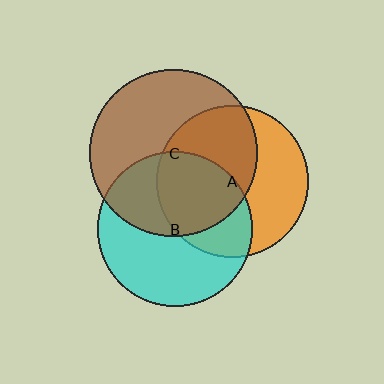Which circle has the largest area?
Circle C (brown).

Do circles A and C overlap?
Yes.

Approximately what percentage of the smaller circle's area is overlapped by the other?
Approximately 55%.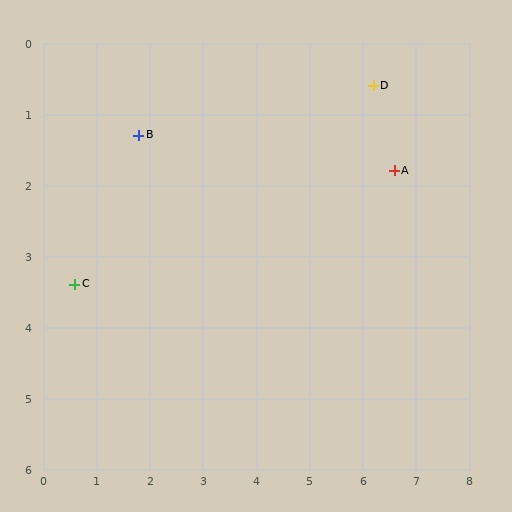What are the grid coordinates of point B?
Point B is at approximately (1.8, 1.3).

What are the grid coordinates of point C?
Point C is at approximately (0.6, 3.4).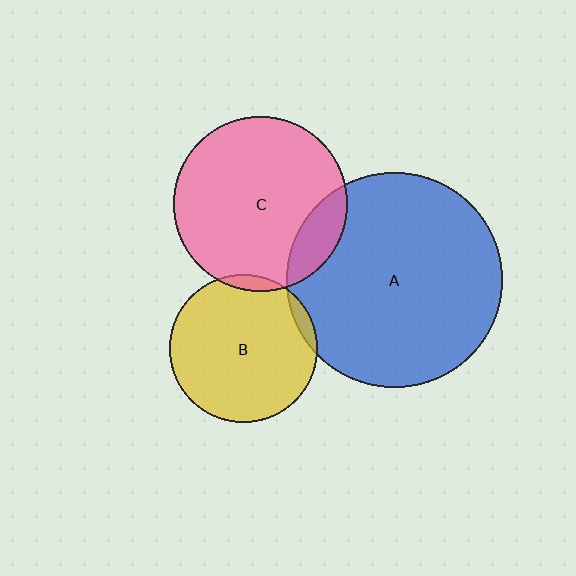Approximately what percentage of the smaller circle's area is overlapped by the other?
Approximately 5%.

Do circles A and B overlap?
Yes.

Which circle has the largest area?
Circle A (blue).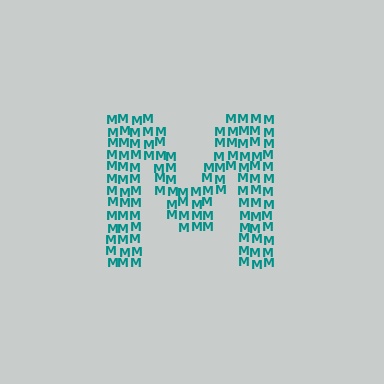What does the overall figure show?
The overall figure shows the letter M.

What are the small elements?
The small elements are letter M's.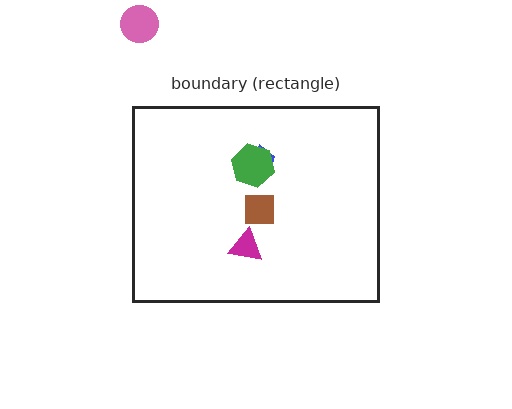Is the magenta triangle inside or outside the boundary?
Inside.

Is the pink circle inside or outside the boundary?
Outside.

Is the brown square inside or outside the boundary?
Inside.